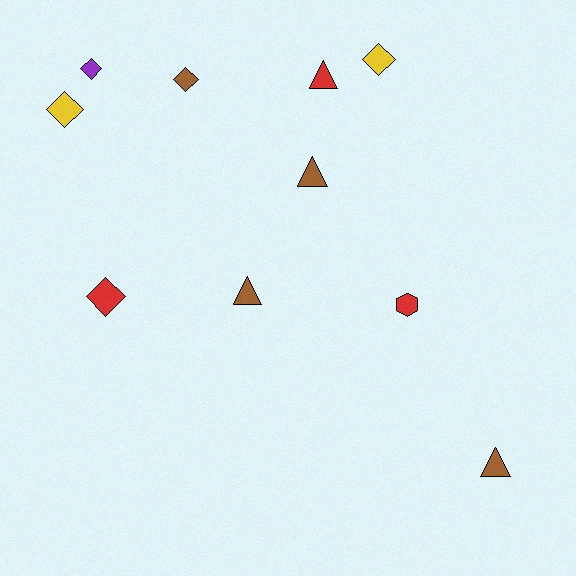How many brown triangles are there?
There are 3 brown triangles.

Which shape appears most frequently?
Diamond, with 5 objects.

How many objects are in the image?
There are 10 objects.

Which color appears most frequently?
Brown, with 4 objects.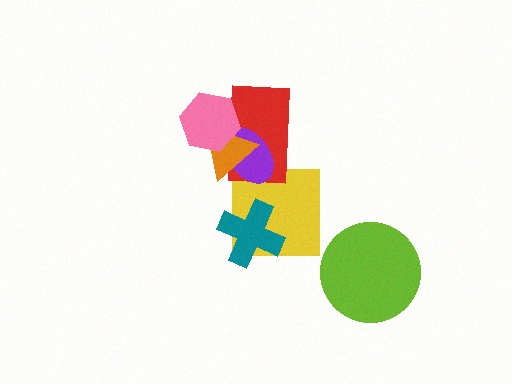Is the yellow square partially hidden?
Yes, it is partially covered by another shape.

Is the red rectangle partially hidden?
Yes, it is partially covered by another shape.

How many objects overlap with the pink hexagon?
3 objects overlap with the pink hexagon.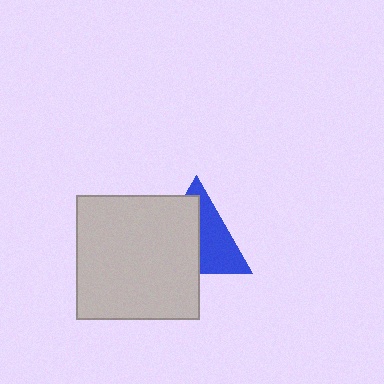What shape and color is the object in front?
The object in front is a light gray square.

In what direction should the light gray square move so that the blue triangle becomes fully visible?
The light gray square should move left. That is the shortest direction to clear the overlap and leave the blue triangle fully visible.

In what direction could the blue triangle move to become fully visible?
The blue triangle could move right. That would shift it out from behind the light gray square entirely.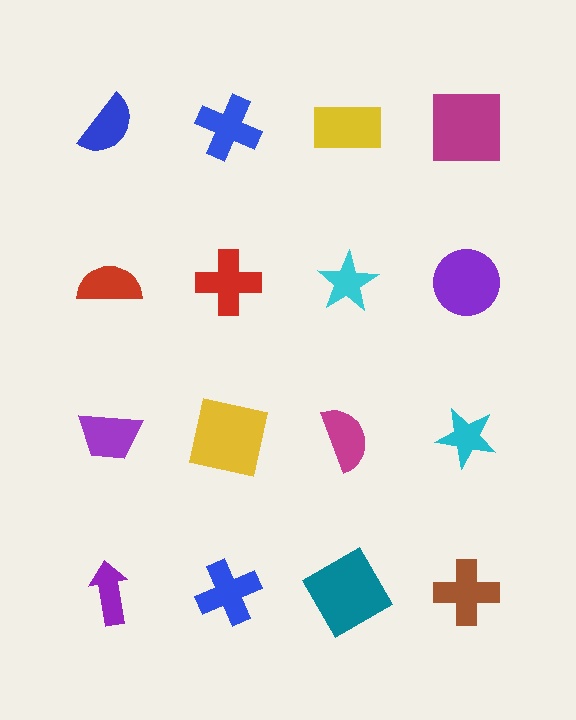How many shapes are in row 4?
4 shapes.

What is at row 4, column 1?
A purple arrow.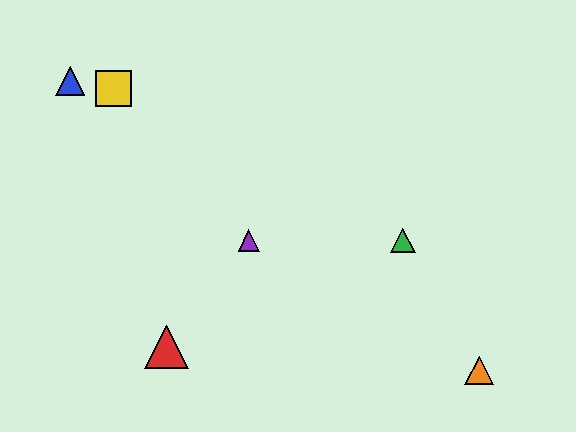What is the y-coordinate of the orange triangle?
The orange triangle is at y≈371.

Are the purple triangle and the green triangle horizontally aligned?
Yes, both are at y≈240.